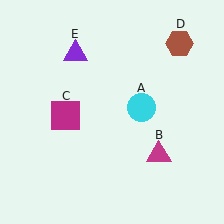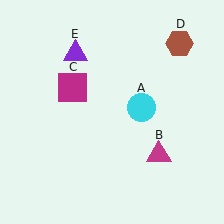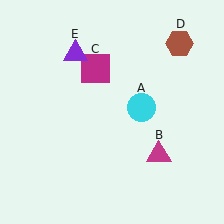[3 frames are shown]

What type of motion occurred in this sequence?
The magenta square (object C) rotated clockwise around the center of the scene.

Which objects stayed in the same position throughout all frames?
Cyan circle (object A) and magenta triangle (object B) and brown hexagon (object D) and purple triangle (object E) remained stationary.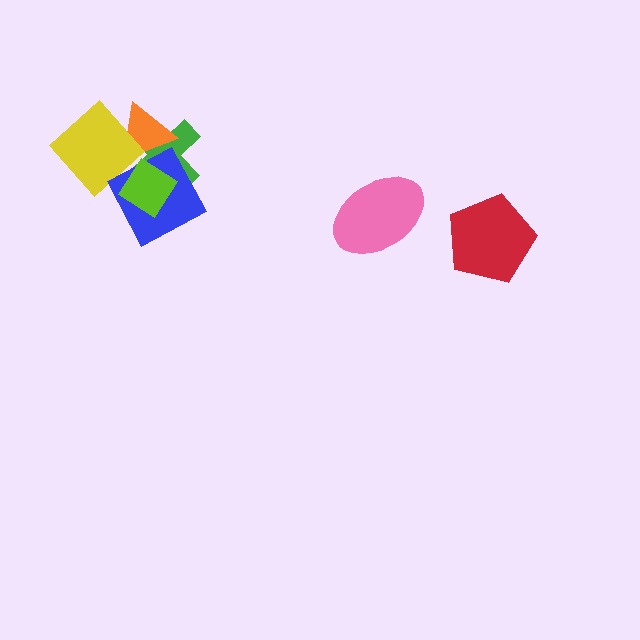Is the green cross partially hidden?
Yes, it is partially covered by another shape.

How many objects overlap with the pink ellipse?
0 objects overlap with the pink ellipse.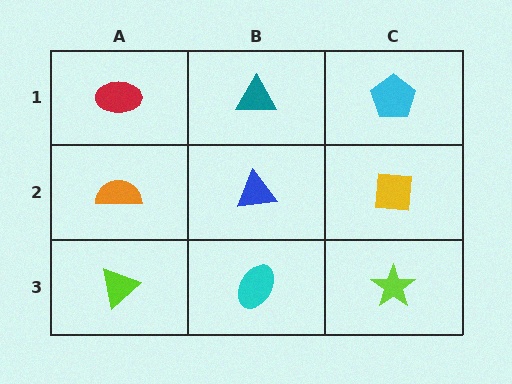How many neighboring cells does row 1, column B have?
3.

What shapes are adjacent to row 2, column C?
A cyan pentagon (row 1, column C), a lime star (row 3, column C), a blue triangle (row 2, column B).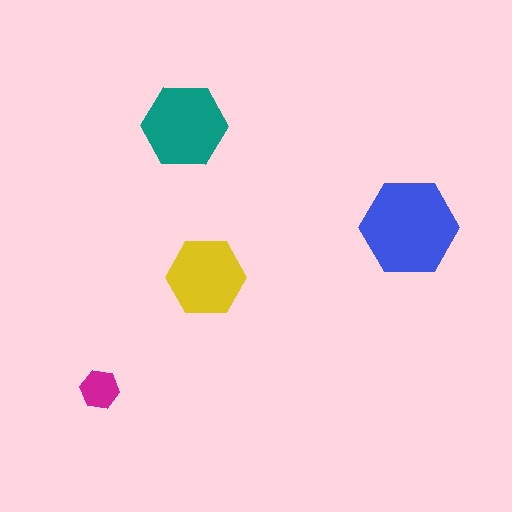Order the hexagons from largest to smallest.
the blue one, the teal one, the yellow one, the magenta one.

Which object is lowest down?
The magenta hexagon is bottommost.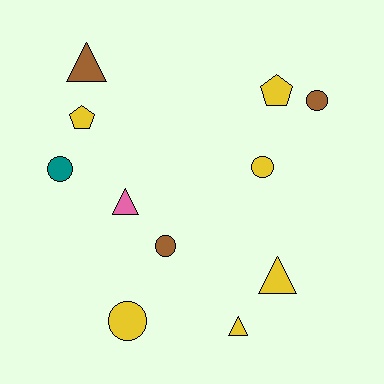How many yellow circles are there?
There are 2 yellow circles.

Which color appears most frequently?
Yellow, with 6 objects.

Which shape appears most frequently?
Circle, with 5 objects.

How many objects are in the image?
There are 11 objects.